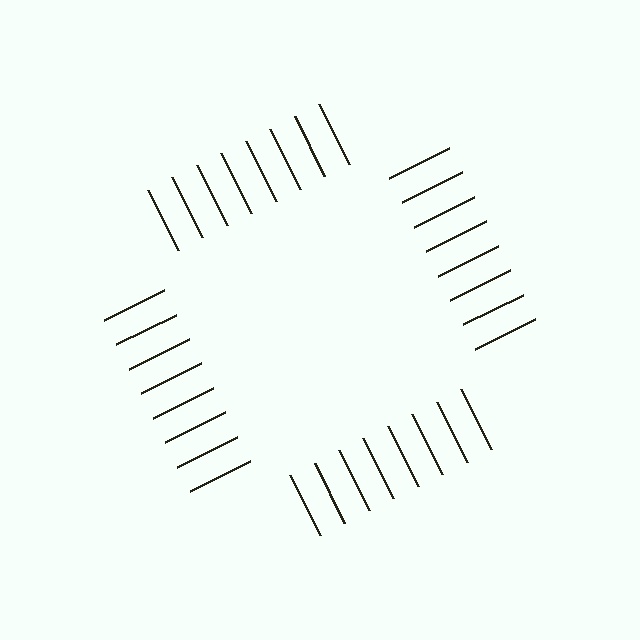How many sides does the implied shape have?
4 sides — the line-ends trace a square.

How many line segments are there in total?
32 — 8 along each of the 4 edges.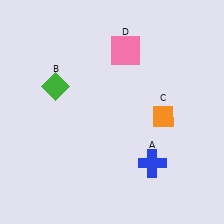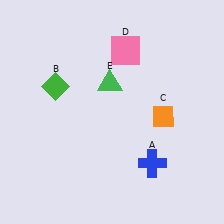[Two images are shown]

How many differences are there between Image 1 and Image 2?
There is 1 difference between the two images.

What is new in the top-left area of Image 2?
A green triangle (E) was added in the top-left area of Image 2.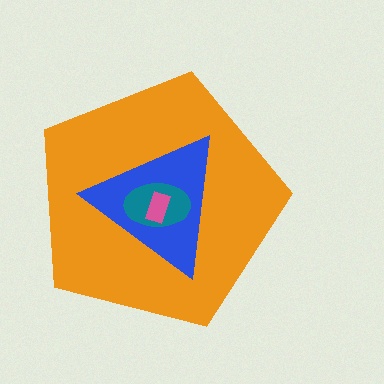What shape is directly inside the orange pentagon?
The blue triangle.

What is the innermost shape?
The pink rectangle.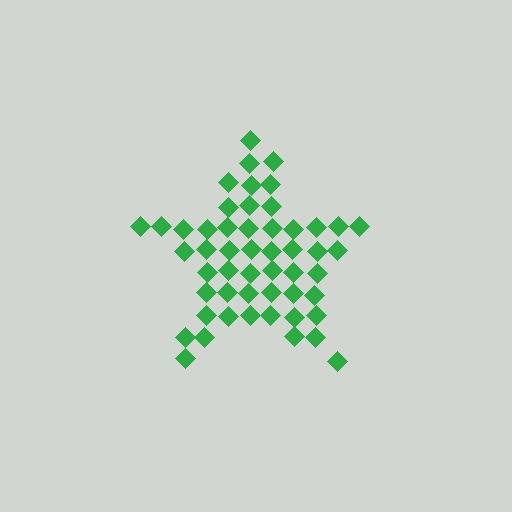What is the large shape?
The large shape is a star.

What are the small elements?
The small elements are diamonds.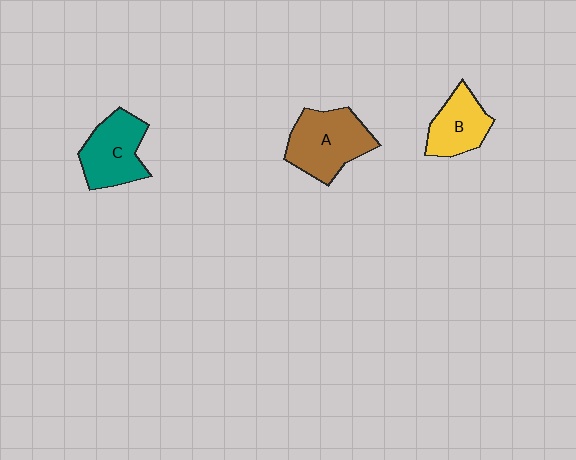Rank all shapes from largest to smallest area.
From largest to smallest: A (brown), C (teal), B (yellow).